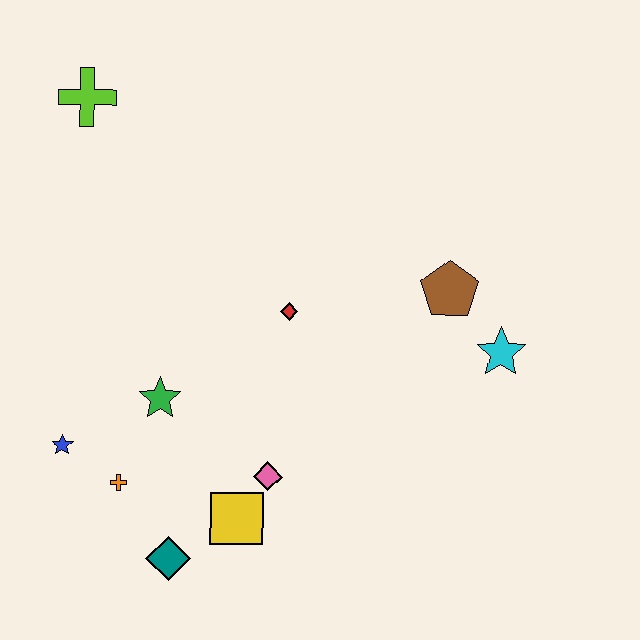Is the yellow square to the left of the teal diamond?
No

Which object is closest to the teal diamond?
The yellow square is closest to the teal diamond.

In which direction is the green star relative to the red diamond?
The green star is to the left of the red diamond.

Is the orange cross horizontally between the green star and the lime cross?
Yes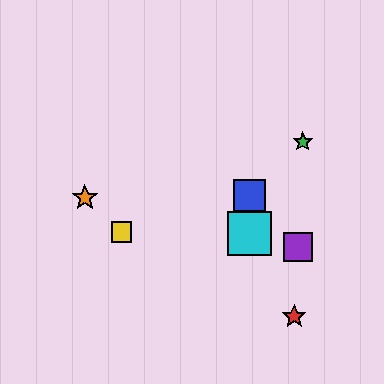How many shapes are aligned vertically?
2 shapes (the blue square, the cyan square) are aligned vertically.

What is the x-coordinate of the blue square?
The blue square is at x≈249.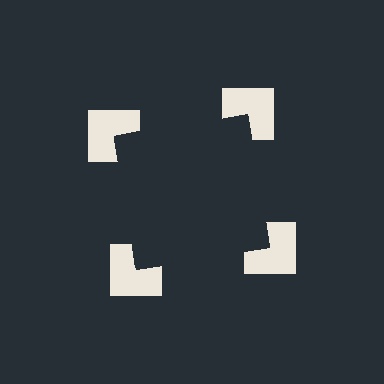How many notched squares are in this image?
There are 4 — one at each vertex of the illusory square.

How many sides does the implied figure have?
4 sides.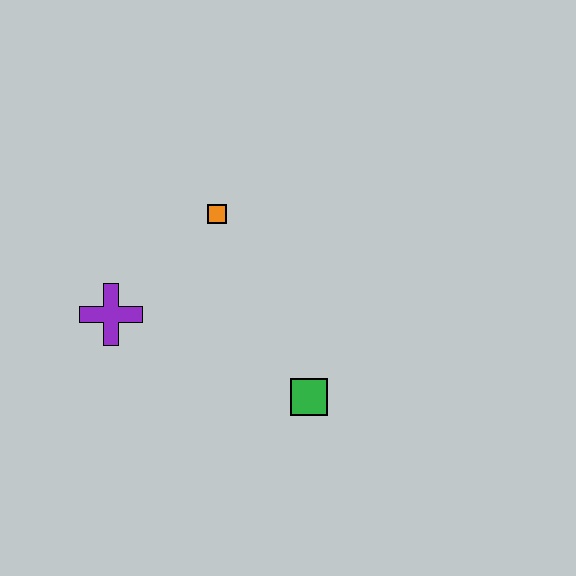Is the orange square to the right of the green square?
No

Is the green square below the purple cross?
Yes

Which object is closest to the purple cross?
The orange square is closest to the purple cross.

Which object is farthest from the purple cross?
The green square is farthest from the purple cross.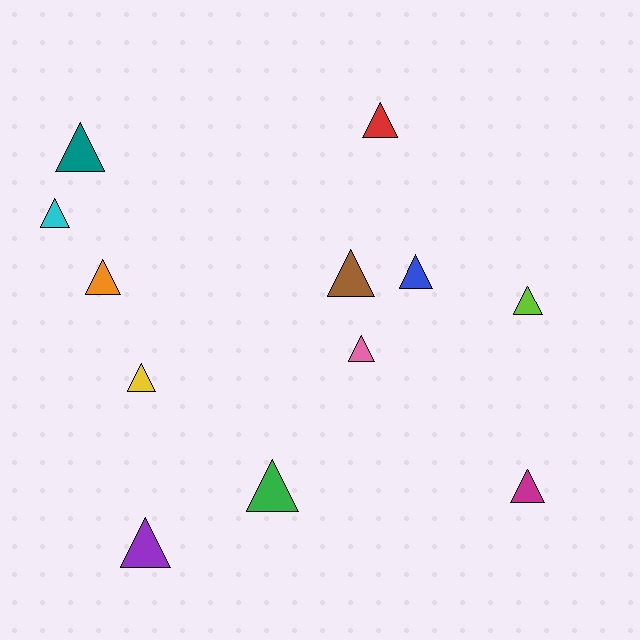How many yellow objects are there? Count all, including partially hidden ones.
There is 1 yellow object.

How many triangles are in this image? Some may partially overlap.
There are 12 triangles.